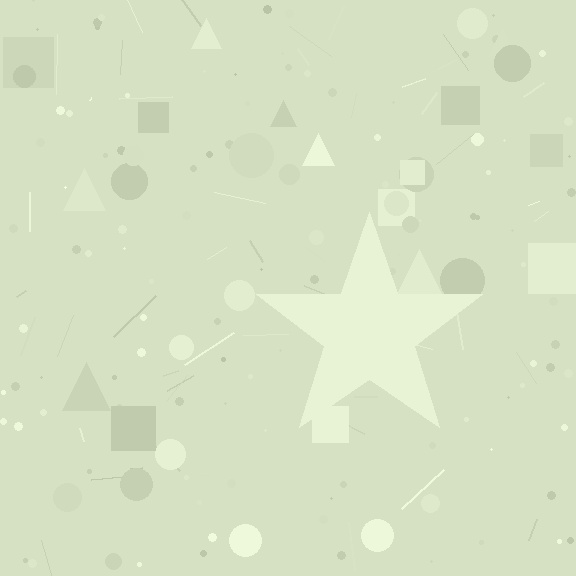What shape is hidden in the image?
A star is hidden in the image.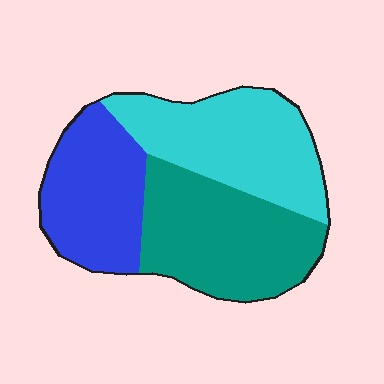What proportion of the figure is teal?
Teal covers 37% of the figure.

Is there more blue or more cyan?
Cyan.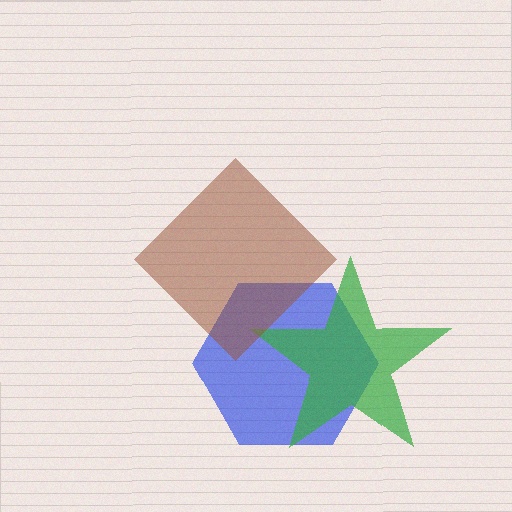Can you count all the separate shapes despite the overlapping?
Yes, there are 3 separate shapes.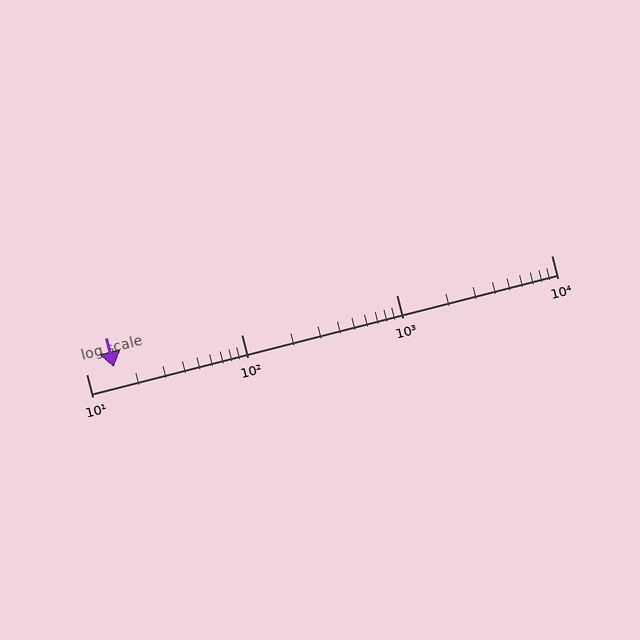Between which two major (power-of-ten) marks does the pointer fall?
The pointer is between 10 and 100.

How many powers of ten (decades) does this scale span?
The scale spans 3 decades, from 10 to 10000.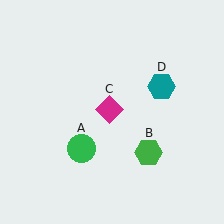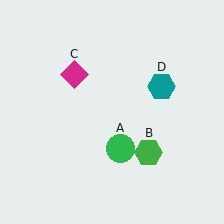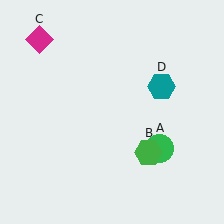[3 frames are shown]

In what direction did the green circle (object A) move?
The green circle (object A) moved right.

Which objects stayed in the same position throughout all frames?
Green hexagon (object B) and teal hexagon (object D) remained stationary.